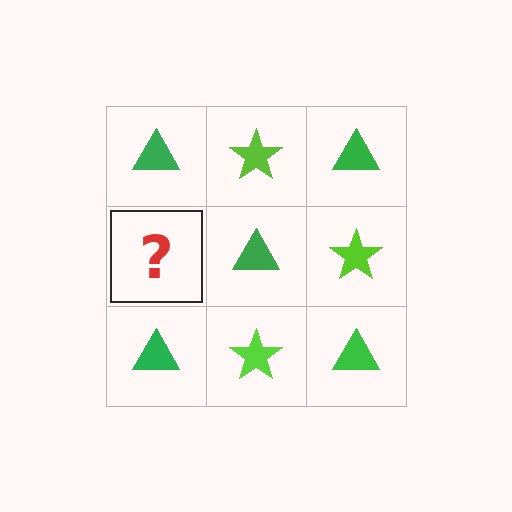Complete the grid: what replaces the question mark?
The question mark should be replaced with a lime star.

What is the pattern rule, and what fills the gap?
The rule is that it alternates green triangle and lime star in a checkerboard pattern. The gap should be filled with a lime star.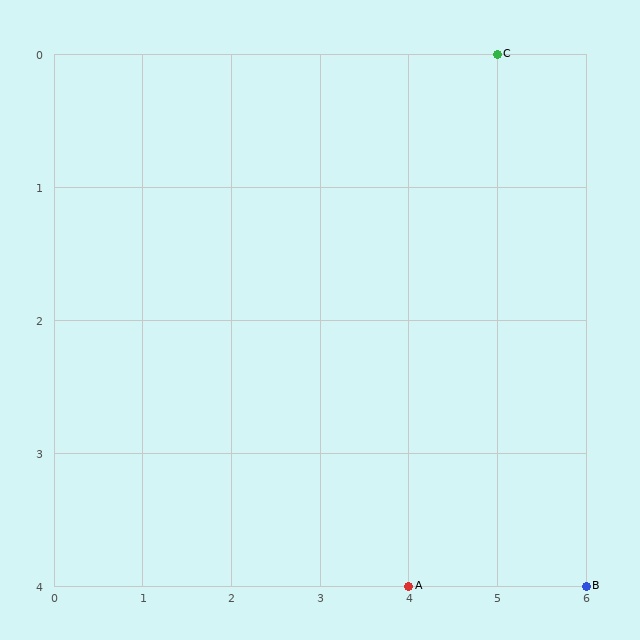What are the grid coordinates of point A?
Point A is at grid coordinates (4, 4).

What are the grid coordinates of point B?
Point B is at grid coordinates (6, 4).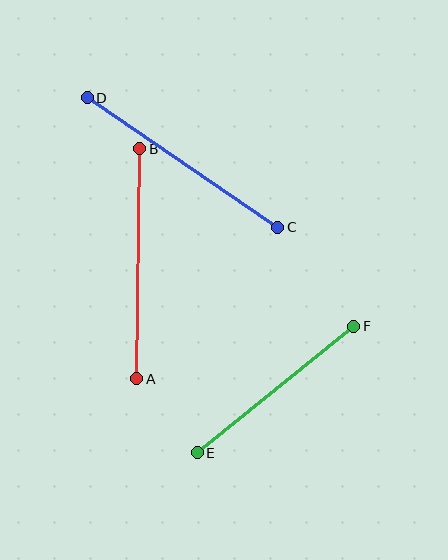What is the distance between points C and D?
The distance is approximately 231 pixels.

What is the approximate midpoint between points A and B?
The midpoint is at approximately (138, 264) pixels.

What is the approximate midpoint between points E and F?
The midpoint is at approximately (276, 389) pixels.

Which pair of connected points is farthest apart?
Points C and D are farthest apart.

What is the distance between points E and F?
The distance is approximately 201 pixels.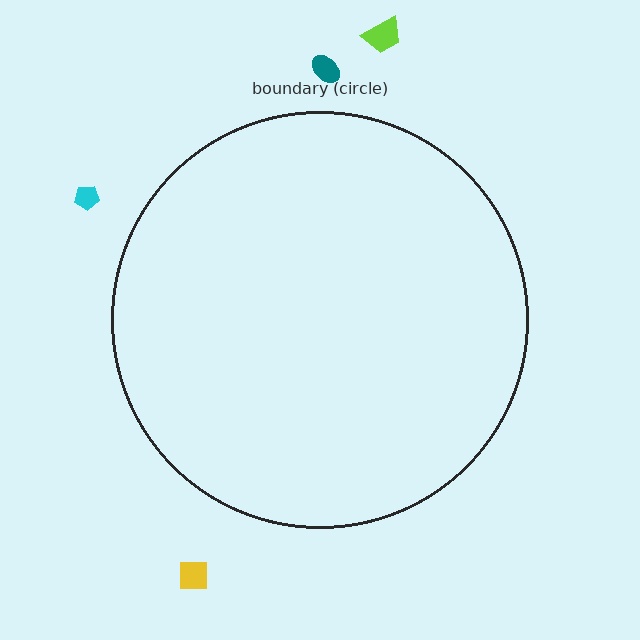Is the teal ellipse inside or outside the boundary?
Outside.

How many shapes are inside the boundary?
0 inside, 4 outside.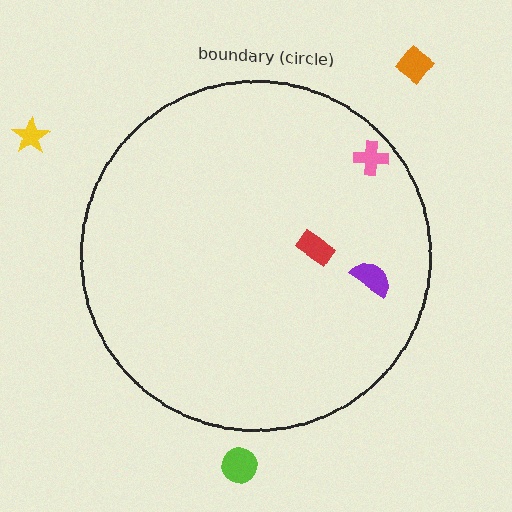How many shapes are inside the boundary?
3 inside, 3 outside.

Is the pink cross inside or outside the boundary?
Inside.